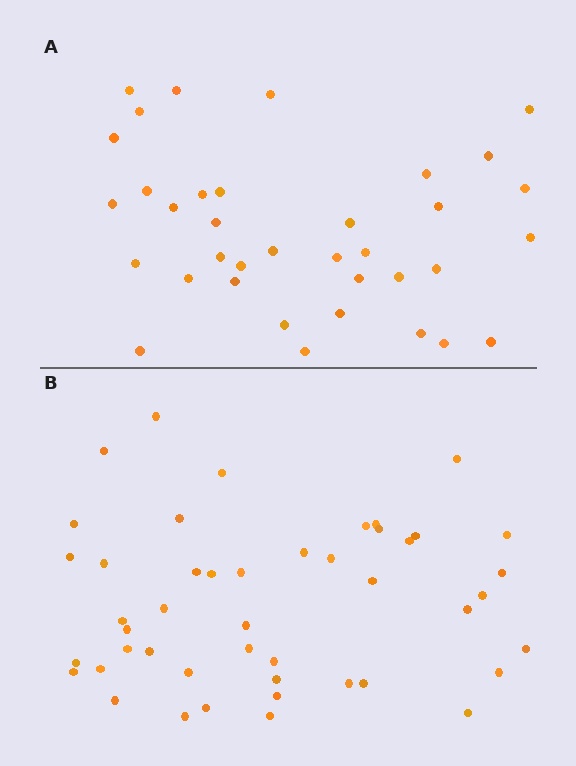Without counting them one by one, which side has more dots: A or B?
Region B (the bottom region) has more dots.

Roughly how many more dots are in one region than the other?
Region B has roughly 10 or so more dots than region A.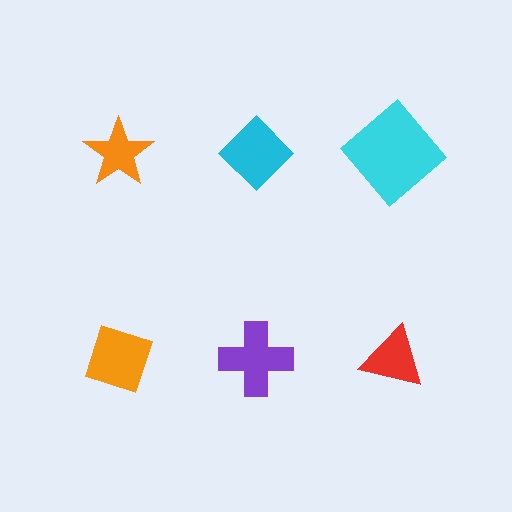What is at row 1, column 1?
An orange star.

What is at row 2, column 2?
A purple cross.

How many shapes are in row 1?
3 shapes.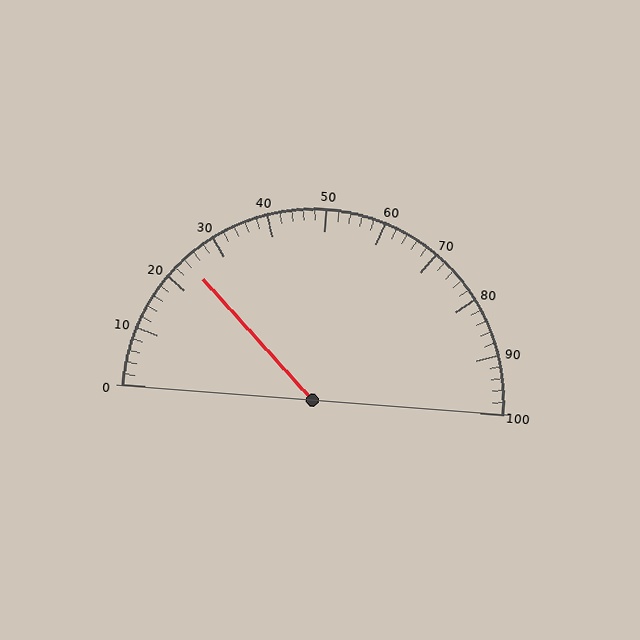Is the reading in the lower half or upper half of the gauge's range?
The reading is in the lower half of the range (0 to 100).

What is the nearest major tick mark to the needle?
The nearest major tick mark is 20.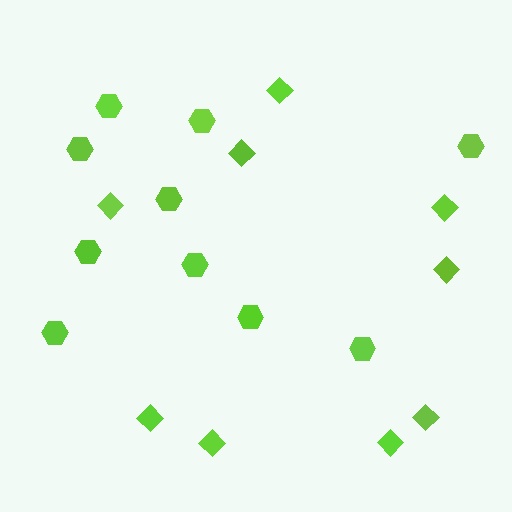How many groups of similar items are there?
There are 2 groups: one group of diamonds (9) and one group of hexagons (10).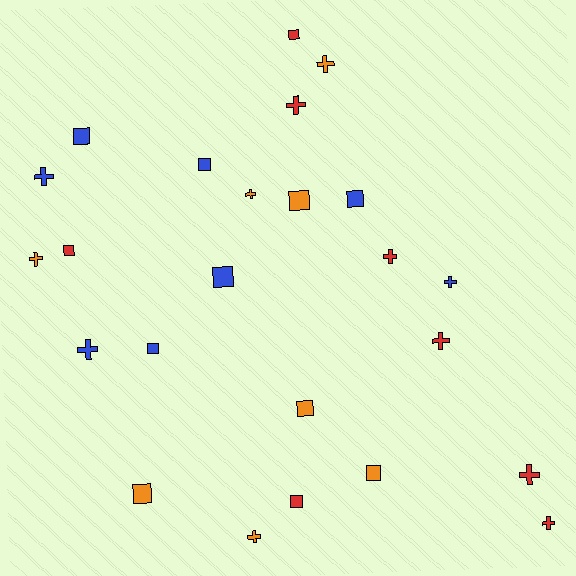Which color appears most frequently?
Blue, with 8 objects.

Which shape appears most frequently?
Cross, with 12 objects.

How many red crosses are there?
There are 5 red crosses.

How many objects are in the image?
There are 24 objects.